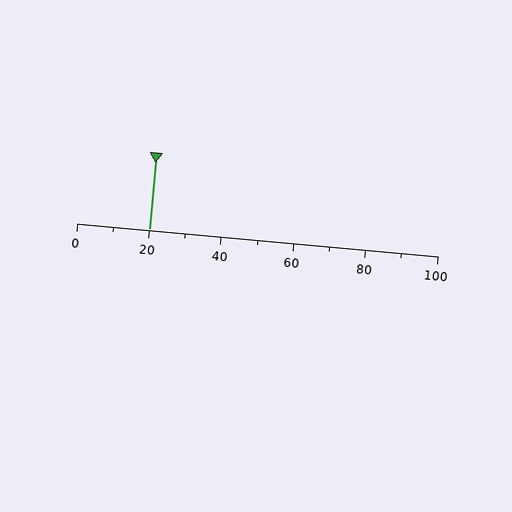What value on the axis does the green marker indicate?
The marker indicates approximately 20.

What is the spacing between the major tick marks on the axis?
The major ticks are spaced 20 apart.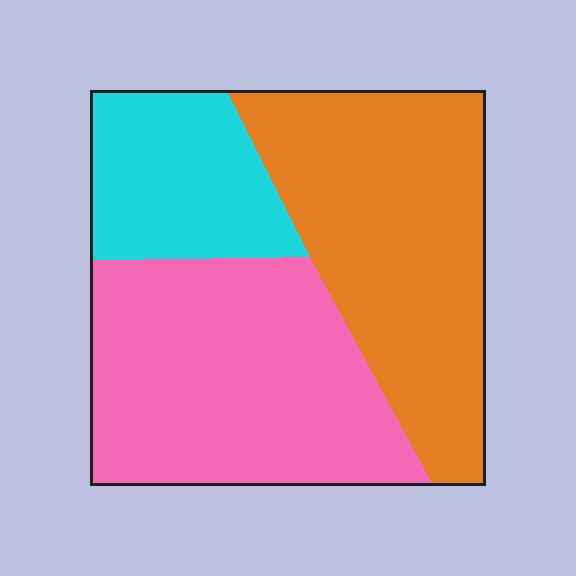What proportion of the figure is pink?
Pink takes up about two fifths (2/5) of the figure.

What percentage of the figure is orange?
Orange covers 40% of the figure.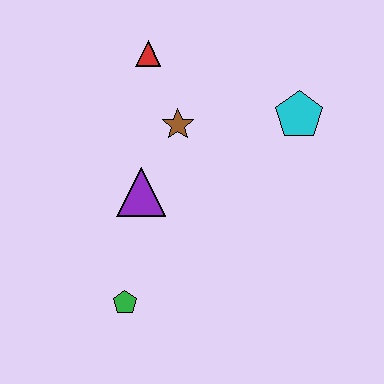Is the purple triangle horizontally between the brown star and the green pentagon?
Yes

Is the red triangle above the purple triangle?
Yes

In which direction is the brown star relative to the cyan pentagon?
The brown star is to the left of the cyan pentagon.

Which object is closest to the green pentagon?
The purple triangle is closest to the green pentagon.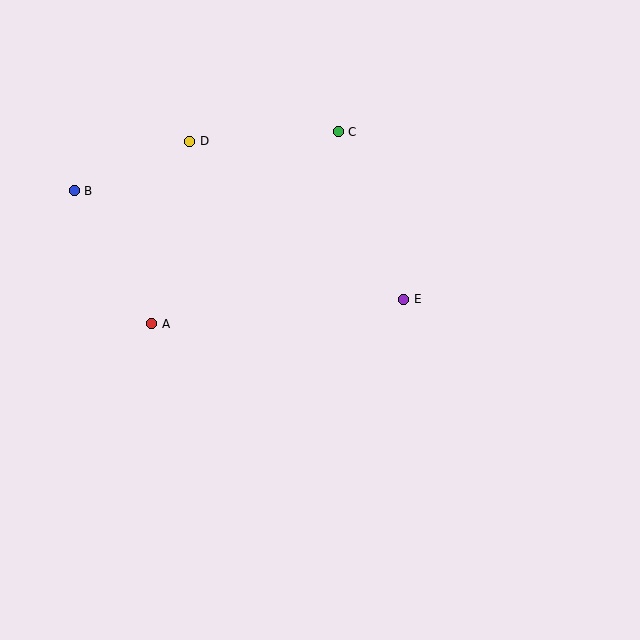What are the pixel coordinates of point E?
Point E is at (404, 299).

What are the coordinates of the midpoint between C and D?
The midpoint between C and D is at (264, 136).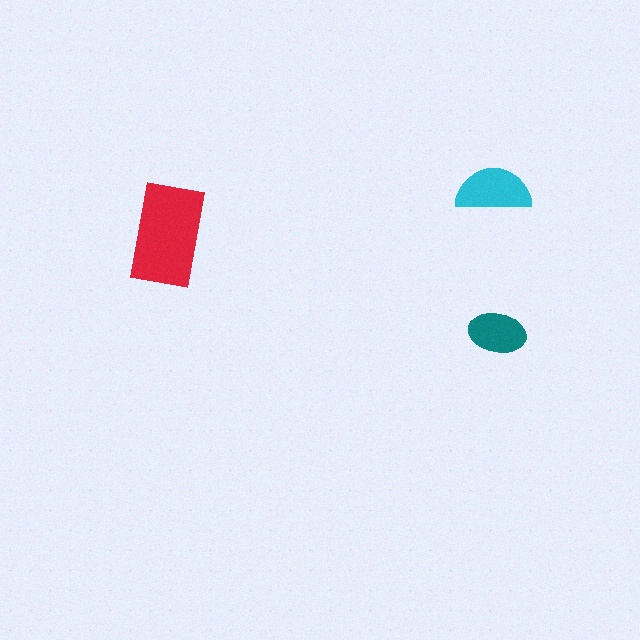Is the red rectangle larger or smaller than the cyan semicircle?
Larger.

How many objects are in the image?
There are 3 objects in the image.